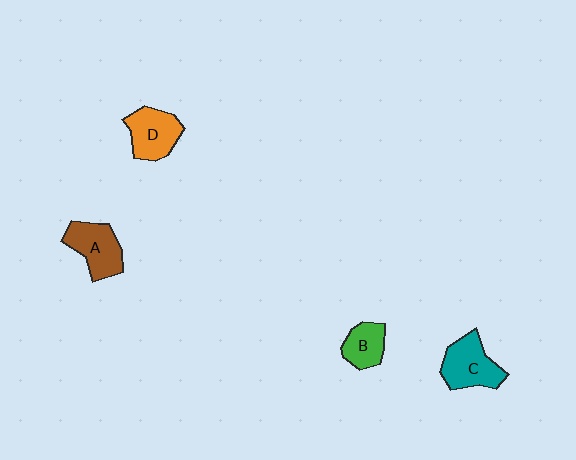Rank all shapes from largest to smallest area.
From largest to smallest: C (teal), A (brown), D (orange), B (green).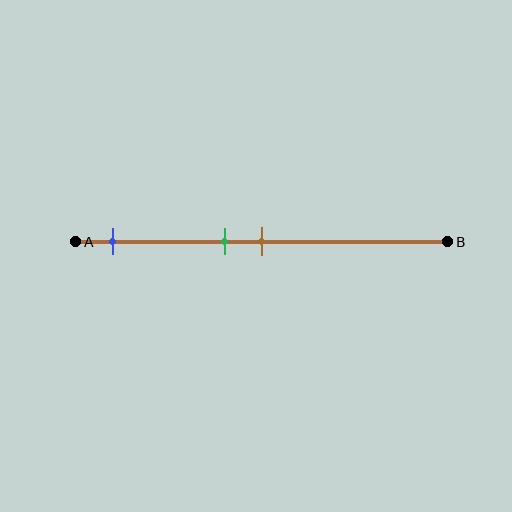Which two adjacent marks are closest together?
The green and brown marks are the closest adjacent pair.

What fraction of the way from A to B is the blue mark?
The blue mark is approximately 10% (0.1) of the way from A to B.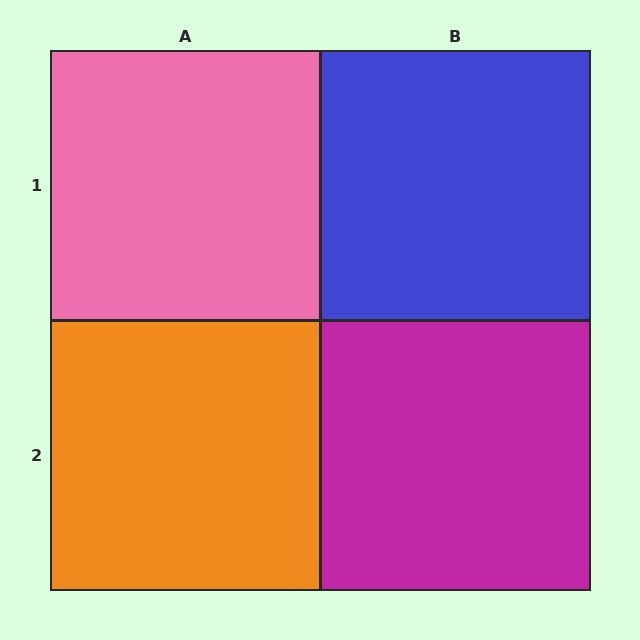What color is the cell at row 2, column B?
Magenta.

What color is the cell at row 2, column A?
Orange.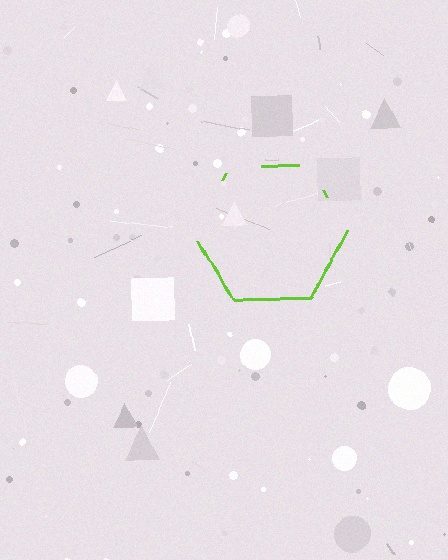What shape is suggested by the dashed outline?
The dashed outline suggests a hexagon.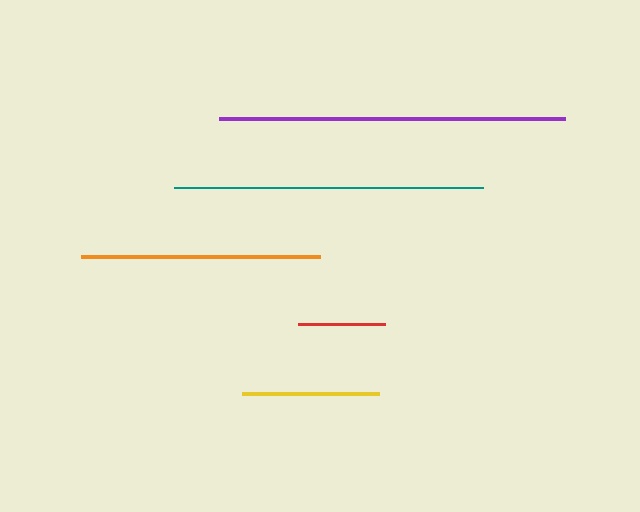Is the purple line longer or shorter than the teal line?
The purple line is longer than the teal line.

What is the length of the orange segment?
The orange segment is approximately 240 pixels long.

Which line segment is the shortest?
The red line is the shortest at approximately 86 pixels.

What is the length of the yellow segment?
The yellow segment is approximately 136 pixels long.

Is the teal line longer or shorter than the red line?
The teal line is longer than the red line.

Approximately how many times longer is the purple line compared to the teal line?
The purple line is approximately 1.1 times the length of the teal line.